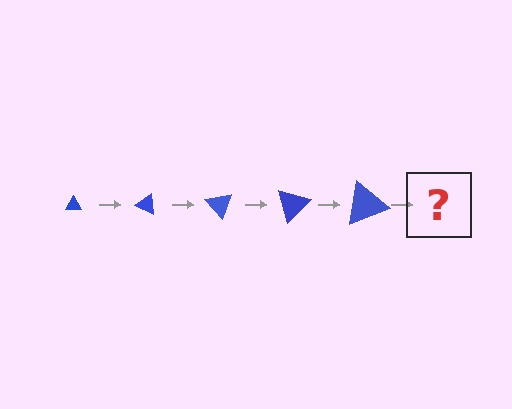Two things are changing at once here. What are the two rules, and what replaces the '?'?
The two rules are that the triangle grows larger each step and it rotates 25 degrees each step. The '?' should be a triangle, larger than the previous one and rotated 125 degrees from the start.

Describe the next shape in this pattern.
It should be a triangle, larger than the previous one and rotated 125 degrees from the start.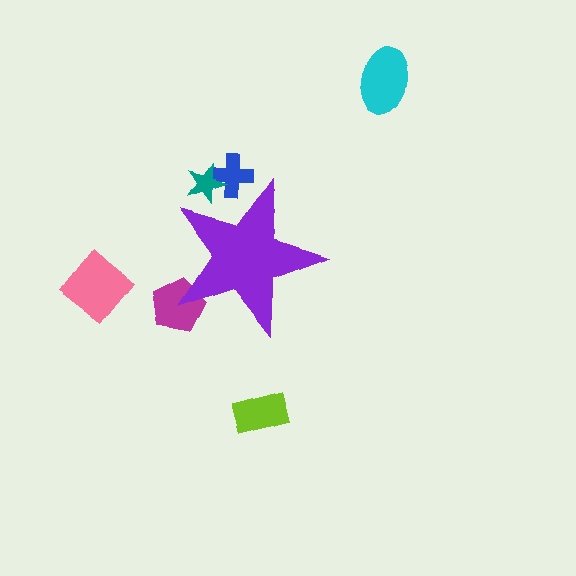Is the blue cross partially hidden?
Yes, the blue cross is partially hidden behind the purple star.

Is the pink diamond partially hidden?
No, the pink diamond is fully visible.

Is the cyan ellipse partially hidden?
No, the cyan ellipse is fully visible.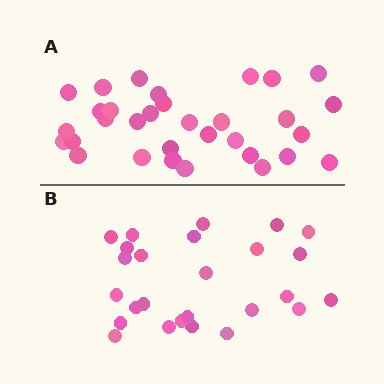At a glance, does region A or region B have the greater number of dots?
Region A (the top region) has more dots.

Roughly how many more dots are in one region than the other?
Region A has about 6 more dots than region B.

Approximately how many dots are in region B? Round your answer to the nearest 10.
About 30 dots. (The exact count is 26, which rounds to 30.)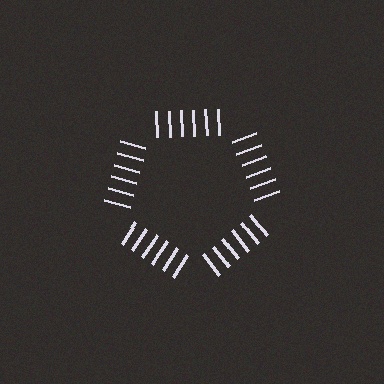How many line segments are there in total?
30 — 6 along each of the 5 edges.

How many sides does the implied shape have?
5 sides — the line-ends trace a pentagon.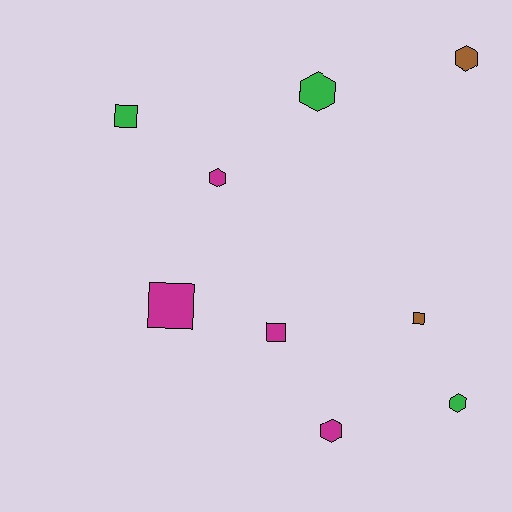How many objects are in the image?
There are 9 objects.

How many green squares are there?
There is 1 green square.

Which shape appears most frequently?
Hexagon, with 5 objects.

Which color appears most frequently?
Magenta, with 4 objects.